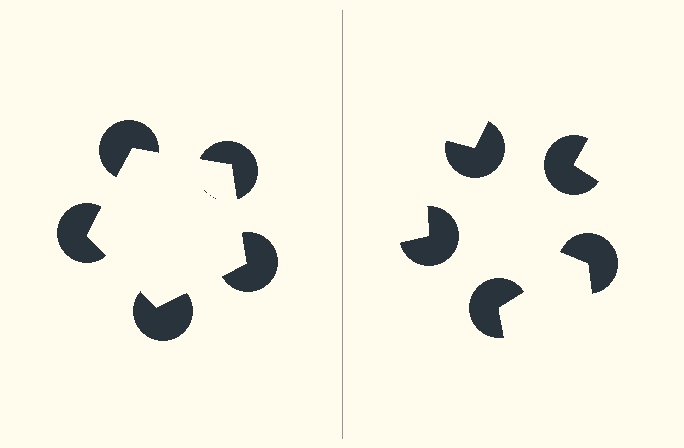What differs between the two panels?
The pac-man discs are positioned identically on both sides; only the wedge orientations differ. On the left they align to a pentagon; on the right they are misaligned.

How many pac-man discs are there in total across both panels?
10 — 5 on each side.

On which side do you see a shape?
An illusory pentagon appears on the left side. On the right side the wedge cuts are rotated, so no coherent shape forms.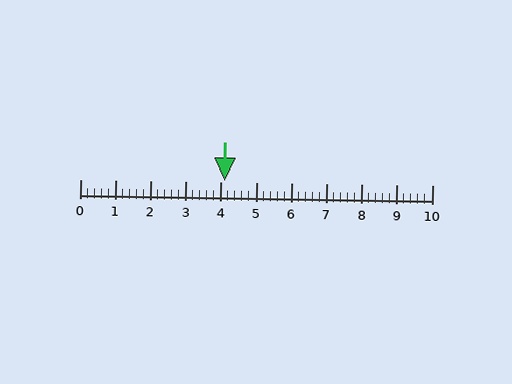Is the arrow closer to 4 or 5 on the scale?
The arrow is closer to 4.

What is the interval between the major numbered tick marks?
The major tick marks are spaced 1 units apart.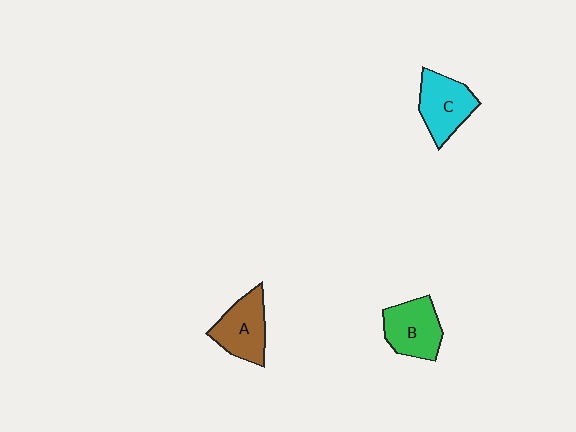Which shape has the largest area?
Shape C (cyan).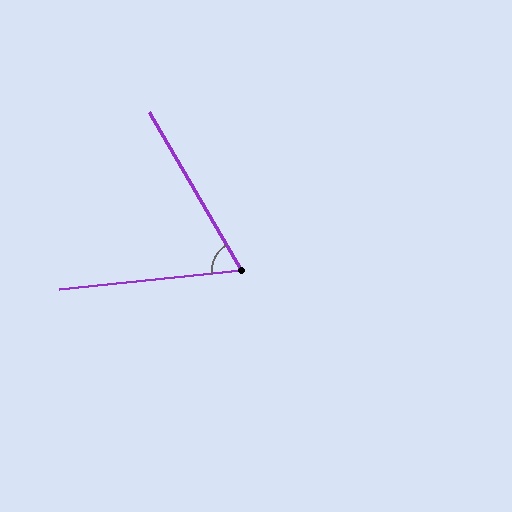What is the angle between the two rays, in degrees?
Approximately 66 degrees.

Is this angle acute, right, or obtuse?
It is acute.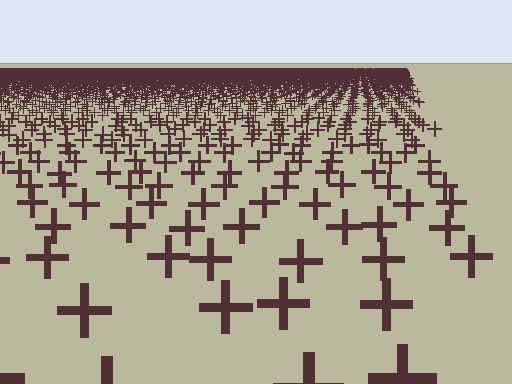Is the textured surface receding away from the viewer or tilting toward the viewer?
The surface is receding away from the viewer. Texture elements get smaller and denser toward the top.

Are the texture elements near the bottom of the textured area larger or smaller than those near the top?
Larger. Near the bottom, elements are closer to the viewer and appear at a bigger on-screen size.